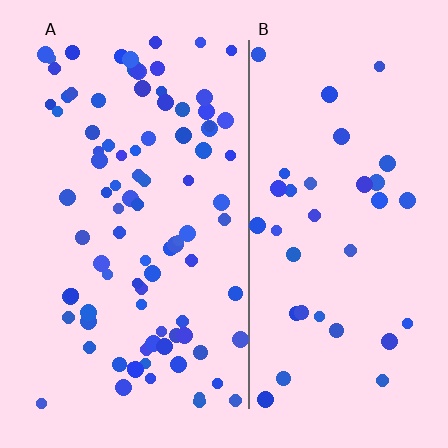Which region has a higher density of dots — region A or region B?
A (the left).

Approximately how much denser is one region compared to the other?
Approximately 2.5× — region A over region B.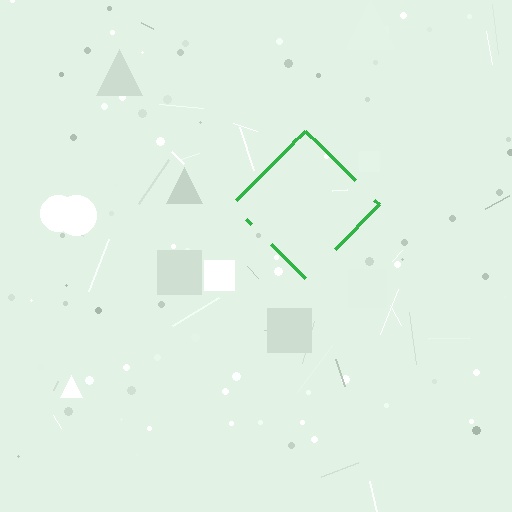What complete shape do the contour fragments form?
The contour fragments form a diamond.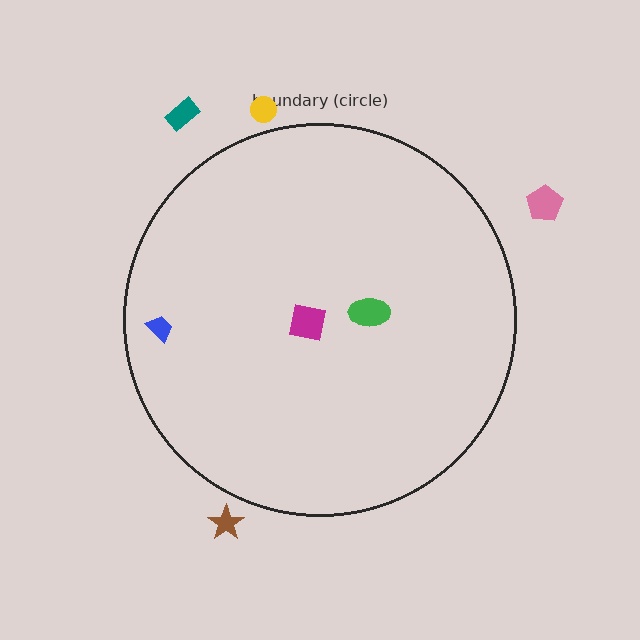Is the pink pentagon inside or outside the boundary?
Outside.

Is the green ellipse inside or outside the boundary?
Inside.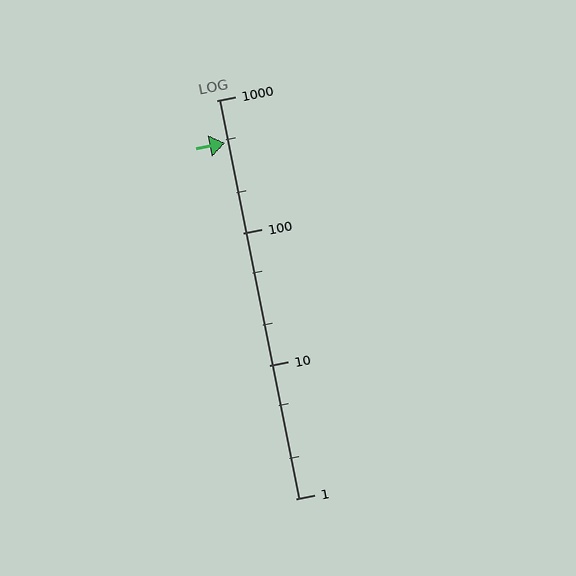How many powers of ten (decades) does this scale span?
The scale spans 3 decades, from 1 to 1000.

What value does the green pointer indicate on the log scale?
The pointer indicates approximately 480.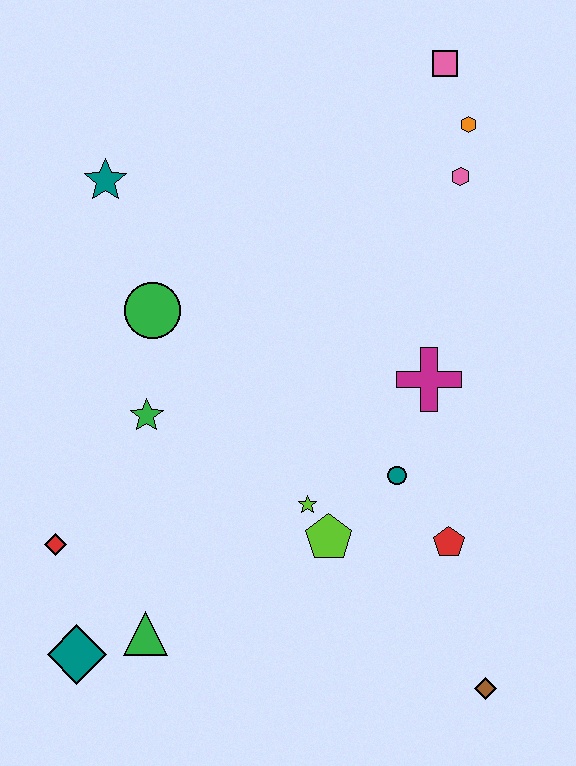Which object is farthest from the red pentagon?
The teal star is farthest from the red pentagon.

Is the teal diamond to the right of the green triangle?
No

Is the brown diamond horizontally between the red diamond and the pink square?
No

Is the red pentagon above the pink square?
No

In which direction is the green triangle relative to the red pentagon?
The green triangle is to the left of the red pentagon.